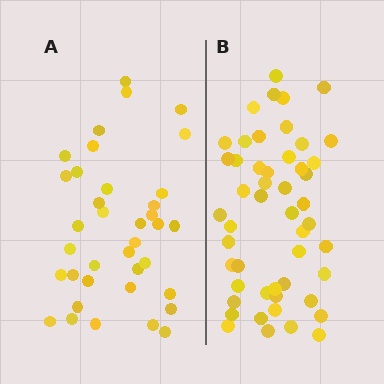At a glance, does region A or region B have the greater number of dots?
Region B (the right region) has more dots.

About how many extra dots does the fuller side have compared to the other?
Region B has approximately 15 more dots than region A.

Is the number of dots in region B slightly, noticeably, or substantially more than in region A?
Region B has noticeably more, but not dramatically so. The ratio is roughly 1.4 to 1.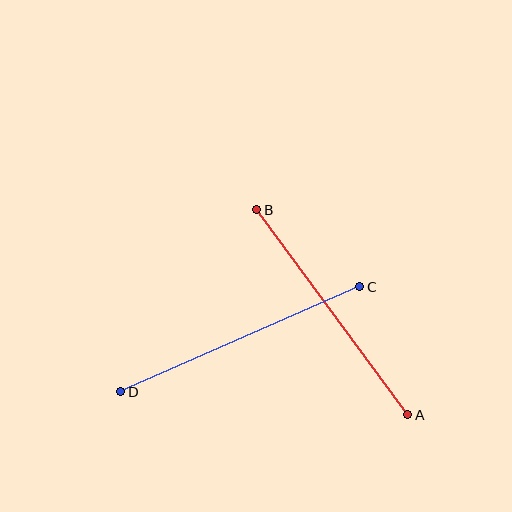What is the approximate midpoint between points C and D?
The midpoint is at approximately (240, 339) pixels.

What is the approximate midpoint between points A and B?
The midpoint is at approximately (332, 312) pixels.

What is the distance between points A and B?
The distance is approximately 255 pixels.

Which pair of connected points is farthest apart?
Points C and D are farthest apart.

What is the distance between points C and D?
The distance is approximately 261 pixels.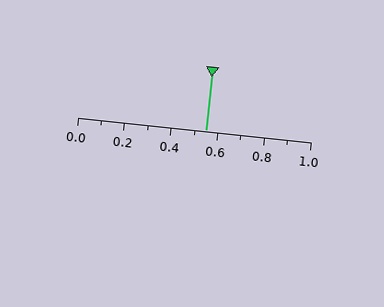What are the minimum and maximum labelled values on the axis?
The axis runs from 0.0 to 1.0.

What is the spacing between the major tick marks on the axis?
The major ticks are spaced 0.2 apart.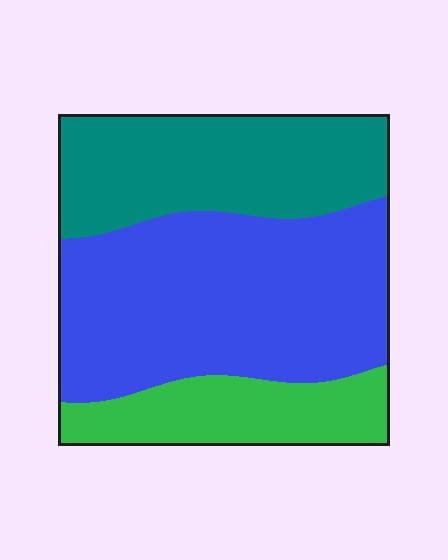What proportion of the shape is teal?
Teal takes up about one third (1/3) of the shape.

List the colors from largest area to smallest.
From largest to smallest: blue, teal, green.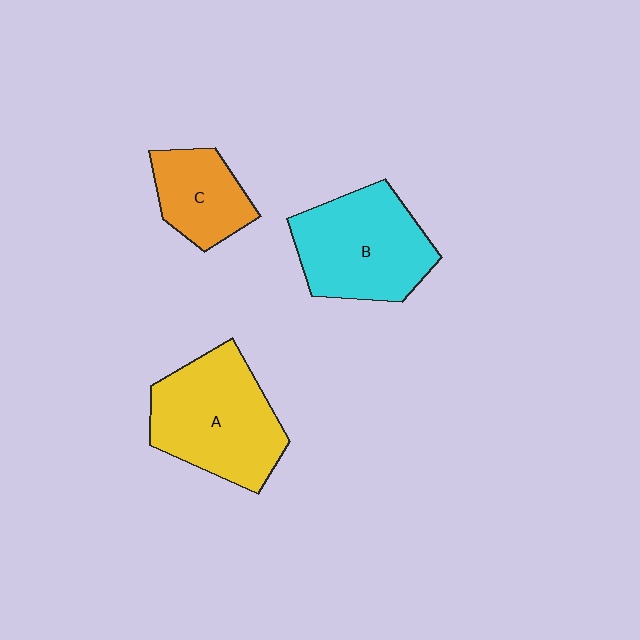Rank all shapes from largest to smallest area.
From largest to smallest: A (yellow), B (cyan), C (orange).